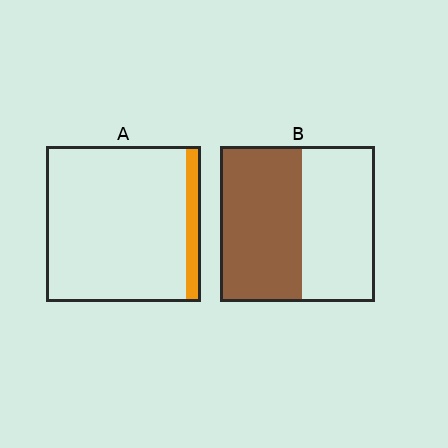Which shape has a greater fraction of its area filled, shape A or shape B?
Shape B.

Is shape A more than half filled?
No.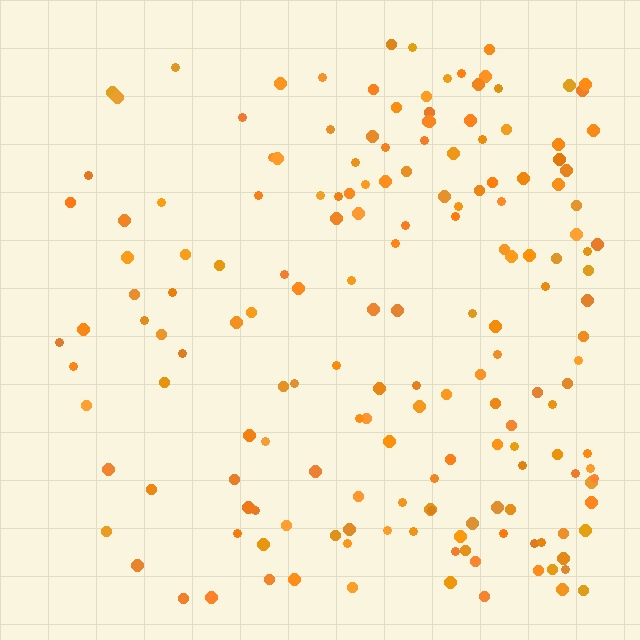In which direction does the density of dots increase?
From left to right, with the right side densest.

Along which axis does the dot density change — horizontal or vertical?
Horizontal.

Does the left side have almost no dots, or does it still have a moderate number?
Still a moderate number, just noticeably fewer than the right.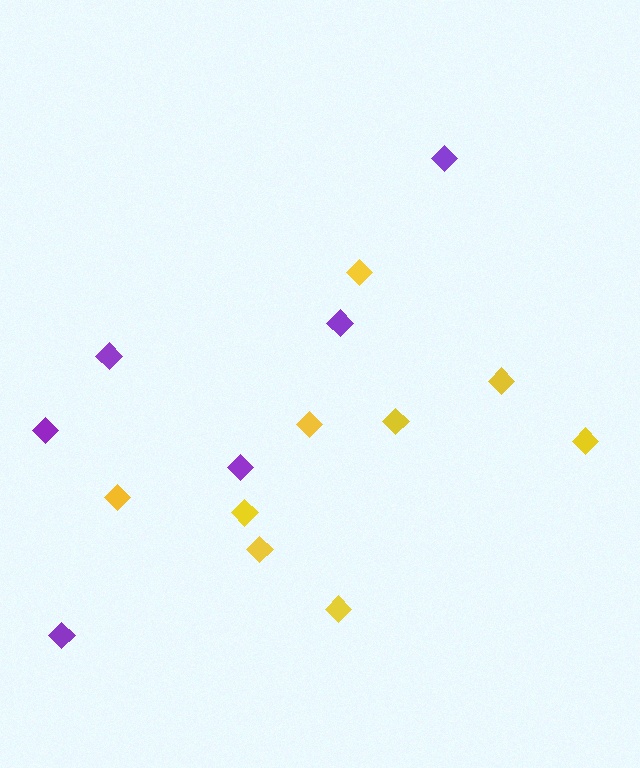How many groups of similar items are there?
There are 2 groups: one group of purple diamonds (6) and one group of yellow diamonds (9).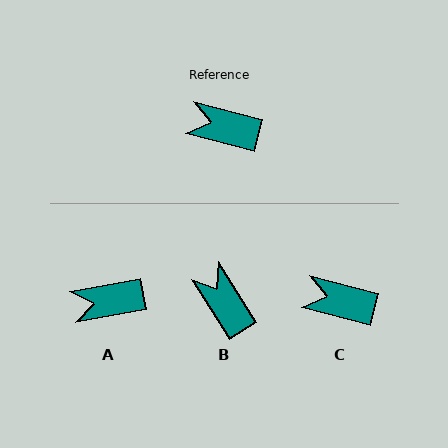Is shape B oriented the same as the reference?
No, it is off by about 43 degrees.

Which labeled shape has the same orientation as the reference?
C.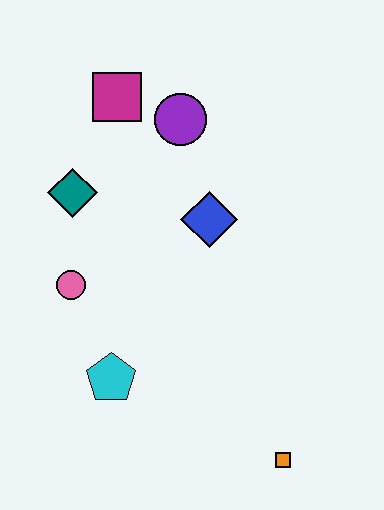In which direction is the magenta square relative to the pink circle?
The magenta square is above the pink circle.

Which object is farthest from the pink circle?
The orange square is farthest from the pink circle.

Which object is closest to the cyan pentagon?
The pink circle is closest to the cyan pentagon.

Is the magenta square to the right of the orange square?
No